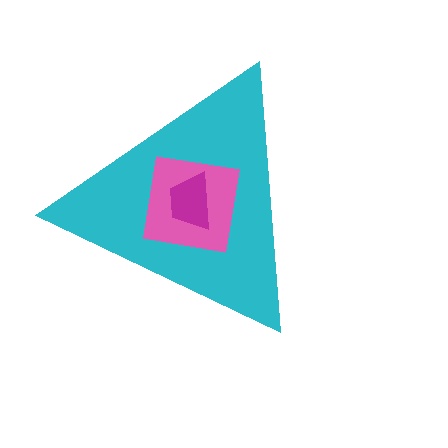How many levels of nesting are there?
3.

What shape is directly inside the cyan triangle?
The pink square.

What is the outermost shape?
The cyan triangle.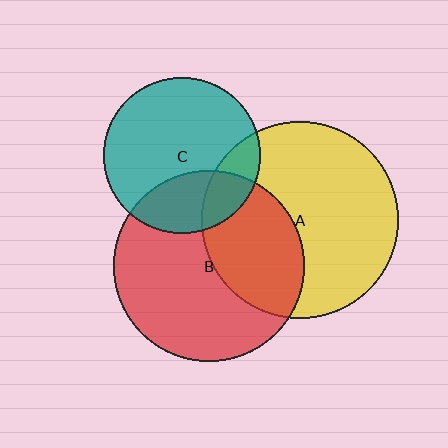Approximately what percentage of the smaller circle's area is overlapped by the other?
Approximately 40%.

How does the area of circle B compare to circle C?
Approximately 1.5 times.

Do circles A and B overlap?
Yes.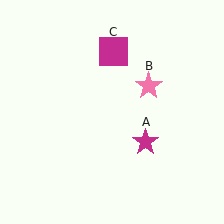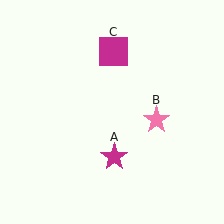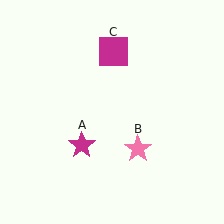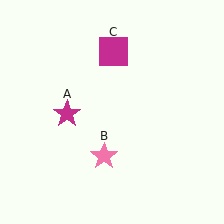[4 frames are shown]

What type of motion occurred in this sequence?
The magenta star (object A), pink star (object B) rotated clockwise around the center of the scene.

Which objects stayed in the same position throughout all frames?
Magenta square (object C) remained stationary.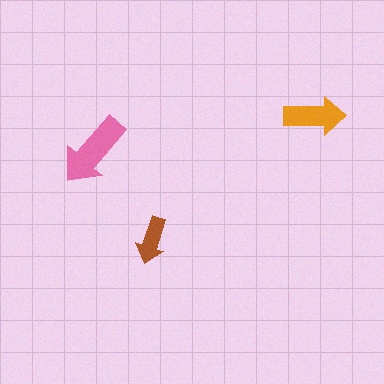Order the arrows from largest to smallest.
the pink one, the orange one, the brown one.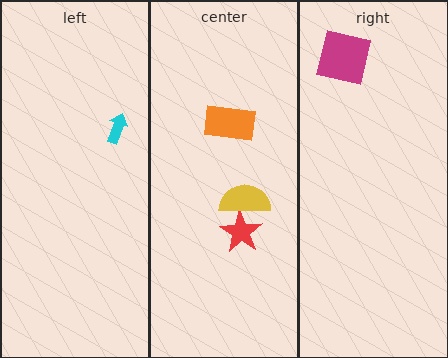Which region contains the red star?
The center region.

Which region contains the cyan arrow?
The left region.